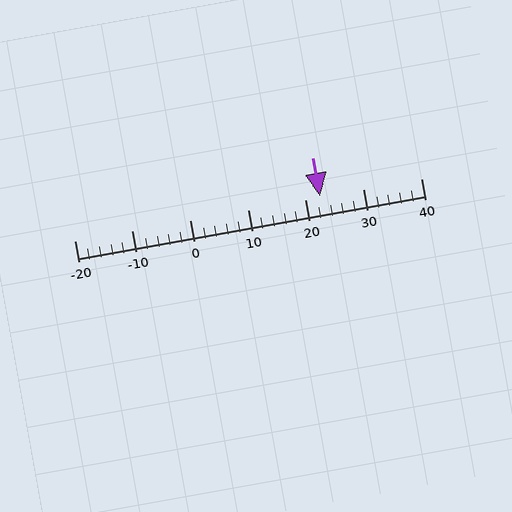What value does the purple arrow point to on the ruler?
The purple arrow points to approximately 22.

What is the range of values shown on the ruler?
The ruler shows values from -20 to 40.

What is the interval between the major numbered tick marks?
The major tick marks are spaced 10 units apart.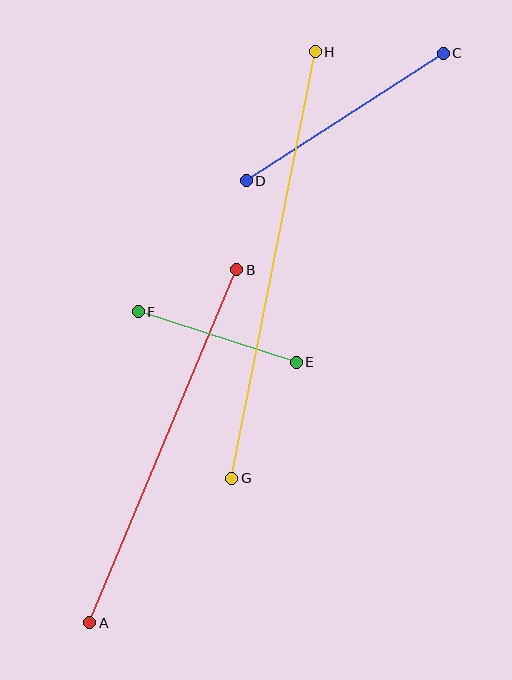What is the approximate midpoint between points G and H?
The midpoint is at approximately (274, 265) pixels.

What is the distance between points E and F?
The distance is approximately 166 pixels.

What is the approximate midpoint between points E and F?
The midpoint is at approximately (217, 337) pixels.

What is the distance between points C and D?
The distance is approximately 235 pixels.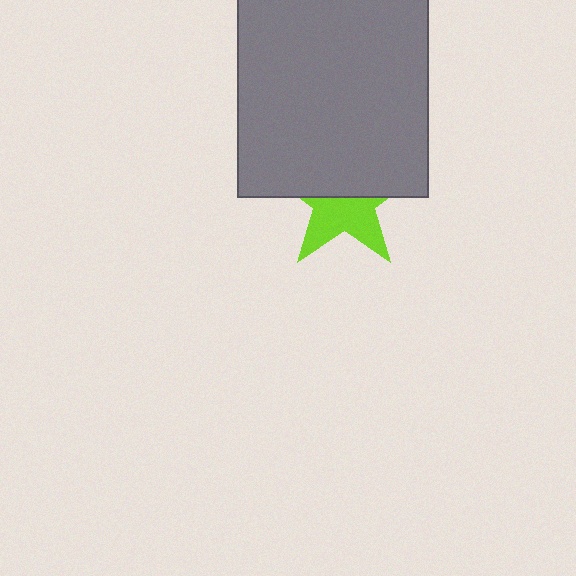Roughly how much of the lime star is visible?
About half of it is visible (roughly 47%).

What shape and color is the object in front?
The object in front is a gray rectangle.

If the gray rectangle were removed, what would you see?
You would see the complete lime star.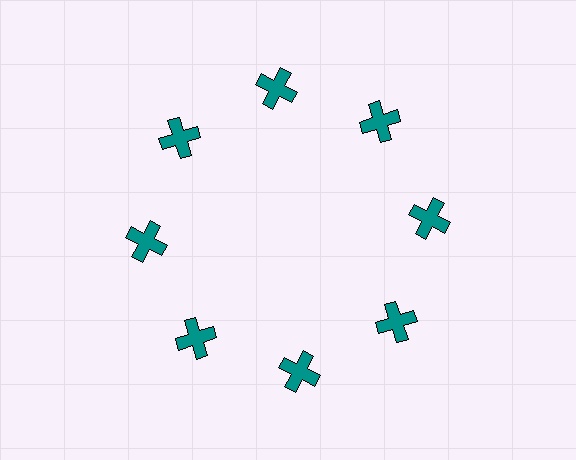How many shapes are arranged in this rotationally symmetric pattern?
There are 8 shapes, arranged in 8 groups of 1.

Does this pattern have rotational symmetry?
Yes, this pattern has 8-fold rotational symmetry. It looks the same after rotating 45 degrees around the center.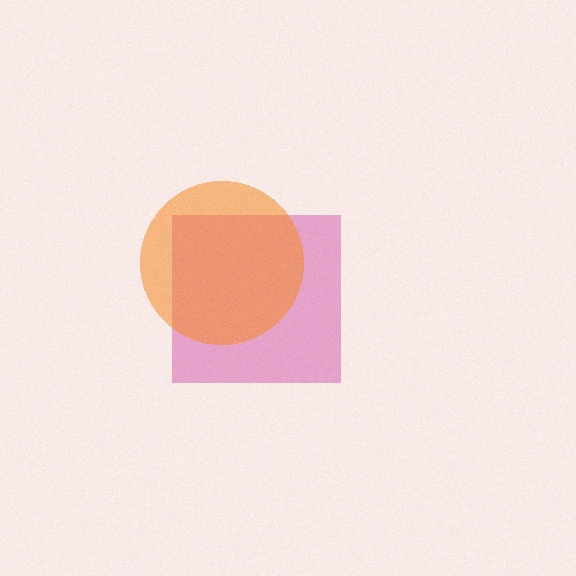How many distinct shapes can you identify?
There are 2 distinct shapes: a magenta square, an orange circle.